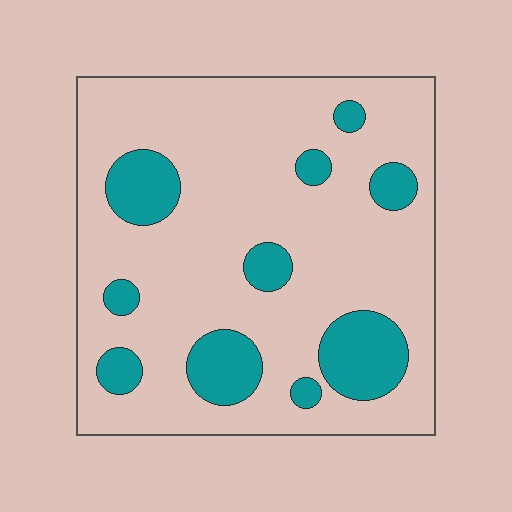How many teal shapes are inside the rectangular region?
10.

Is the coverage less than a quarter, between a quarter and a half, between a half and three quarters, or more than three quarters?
Less than a quarter.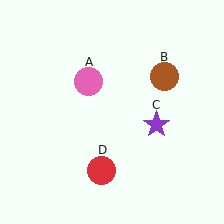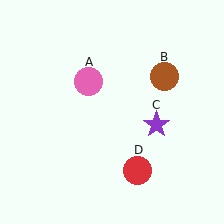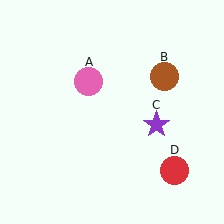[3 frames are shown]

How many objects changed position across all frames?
1 object changed position: red circle (object D).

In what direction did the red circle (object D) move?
The red circle (object D) moved right.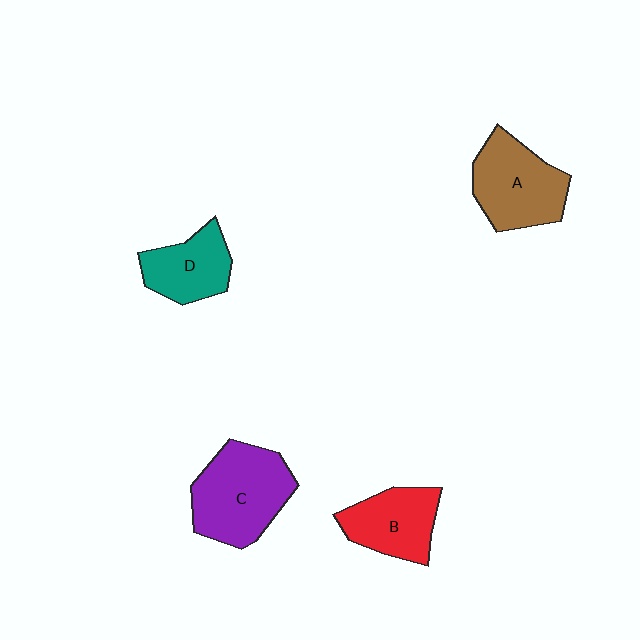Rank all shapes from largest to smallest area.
From largest to smallest: C (purple), A (brown), B (red), D (teal).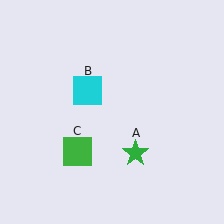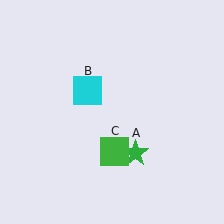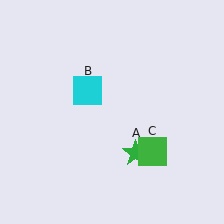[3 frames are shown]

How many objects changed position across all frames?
1 object changed position: green square (object C).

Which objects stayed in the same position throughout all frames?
Green star (object A) and cyan square (object B) remained stationary.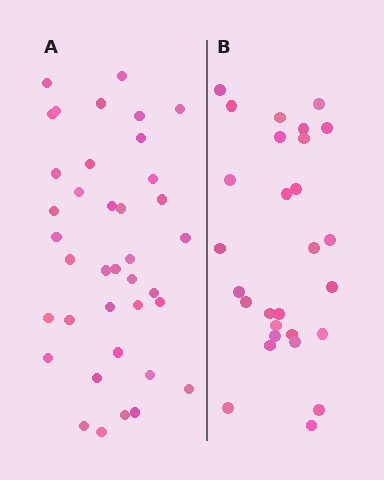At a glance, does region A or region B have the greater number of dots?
Region A (the left region) has more dots.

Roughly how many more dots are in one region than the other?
Region A has roughly 10 or so more dots than region B.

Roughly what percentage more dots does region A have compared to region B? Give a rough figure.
About 35% more.